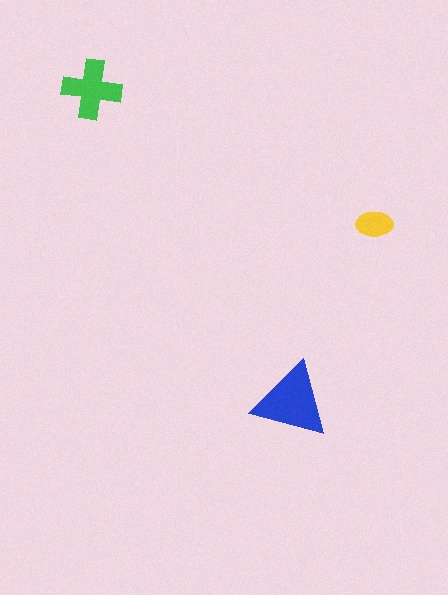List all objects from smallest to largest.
The yellow ellipse, the green cross, the blue triangle.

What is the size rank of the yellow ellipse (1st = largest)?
3rd.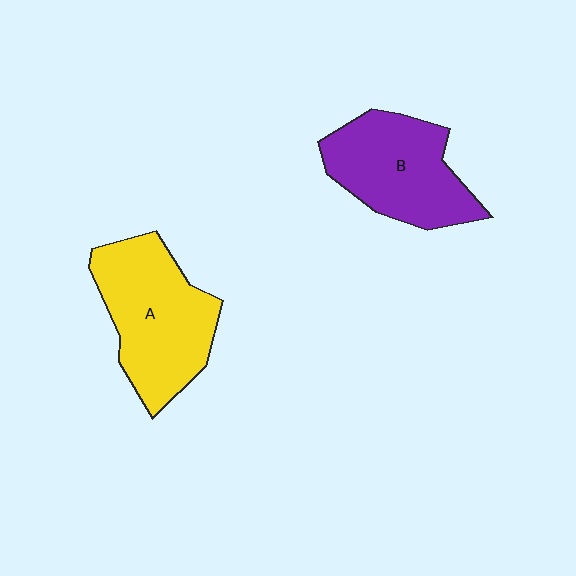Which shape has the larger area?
Shape A (yellow).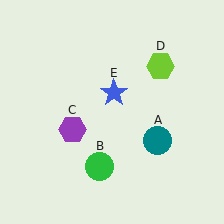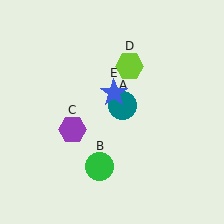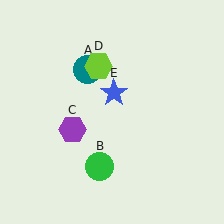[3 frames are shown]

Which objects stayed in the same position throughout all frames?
Green circle (object B) and purple hexagon (object C) and blue star (object E) remained stationary.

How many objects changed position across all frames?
2 objects changed position: teal circle (object A), lime hexagon (object D).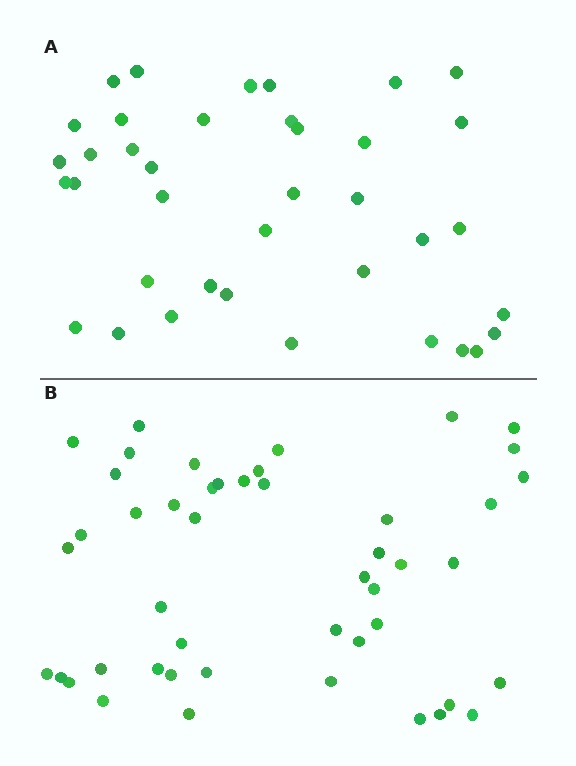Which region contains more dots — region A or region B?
Region B (the bottom region) has more dots.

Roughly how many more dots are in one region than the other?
Region B has roughly 8 or so more dots than region A.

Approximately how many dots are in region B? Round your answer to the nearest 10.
About 50 dots. (The exact count is 47, which rounds to 50.)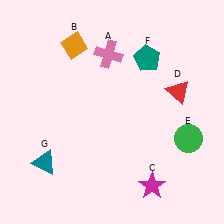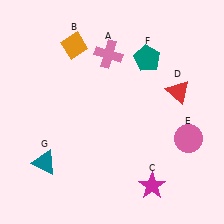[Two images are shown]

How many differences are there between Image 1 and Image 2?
There is 1 difference between the two images.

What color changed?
The circle (E) changed from green in Image 1 to pink in Image 2.